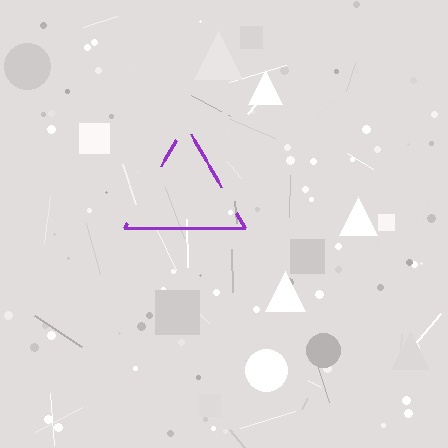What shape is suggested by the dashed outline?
The dashed outline suggests a triangle.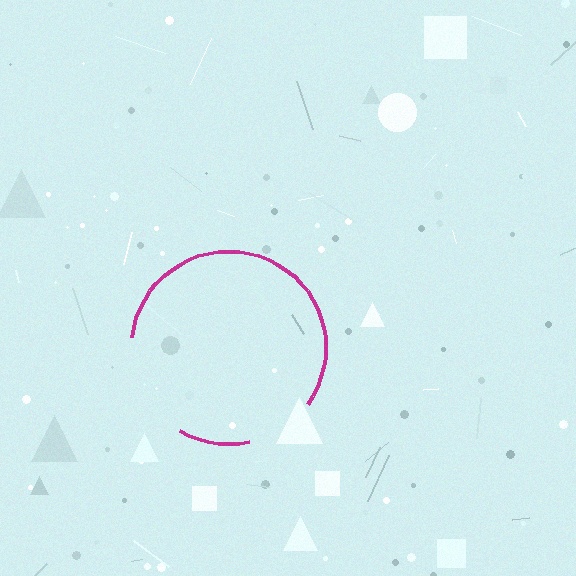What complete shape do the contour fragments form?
The contour fragments form a circle.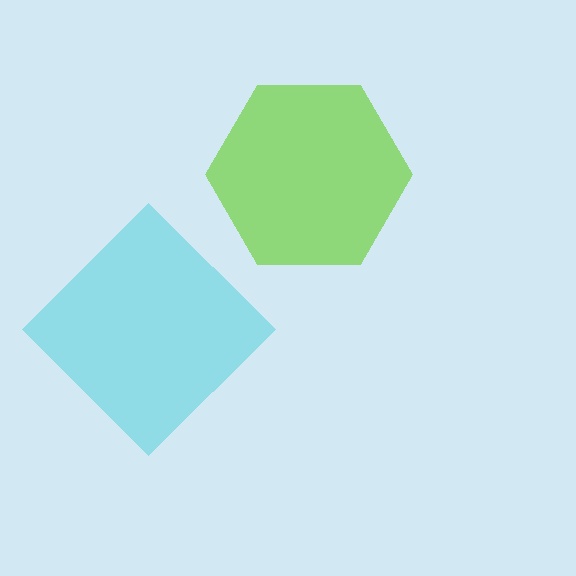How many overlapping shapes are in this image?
There are 2 overlapping shapes in the image.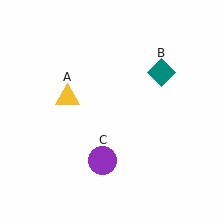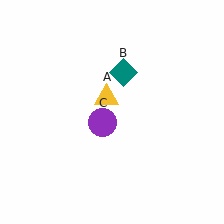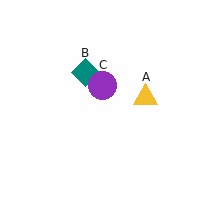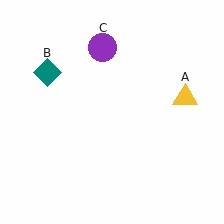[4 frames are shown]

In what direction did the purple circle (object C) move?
The purple circle (object C) moved up.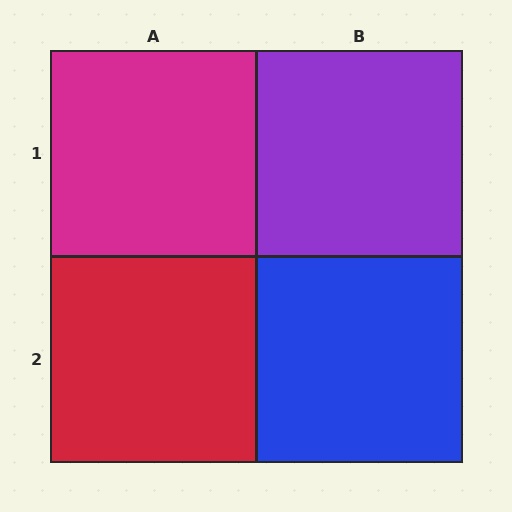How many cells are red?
1 cell is red.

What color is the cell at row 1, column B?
Purple.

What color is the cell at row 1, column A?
Magenta.